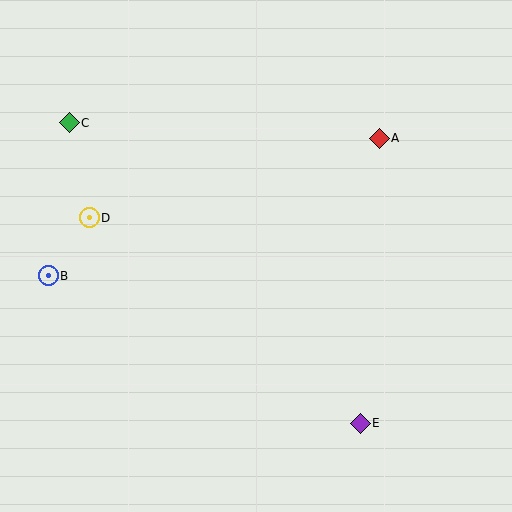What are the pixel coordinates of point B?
Point B is at (48, 276).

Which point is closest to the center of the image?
Point A at (379, 138) is closest to the center.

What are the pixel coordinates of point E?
Point E is at (360, 423).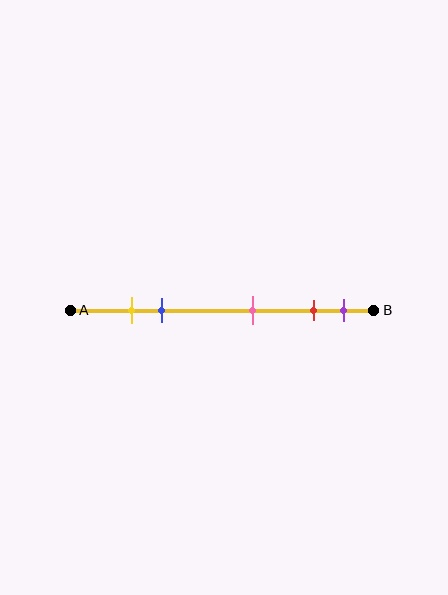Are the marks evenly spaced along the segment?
No, the marks are not evenly spaced.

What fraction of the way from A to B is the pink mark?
The pink mark is approximately 60% (0.6) of the way from A to B.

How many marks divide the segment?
There are 5 marks dividing the segment.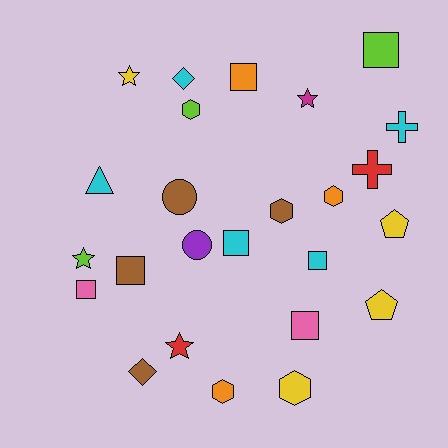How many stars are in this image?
There are 4 stars.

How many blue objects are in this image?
There are no blue objects.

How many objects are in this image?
There are 25 objects.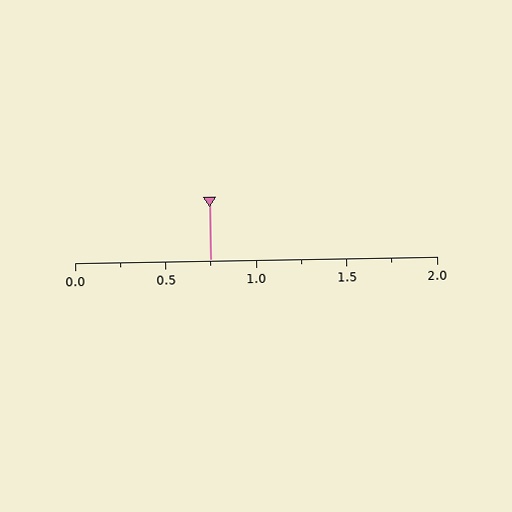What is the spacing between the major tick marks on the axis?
The major ticks are spaced 0.5 apart.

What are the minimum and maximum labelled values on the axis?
The axis runs from 0.0 to 2.0.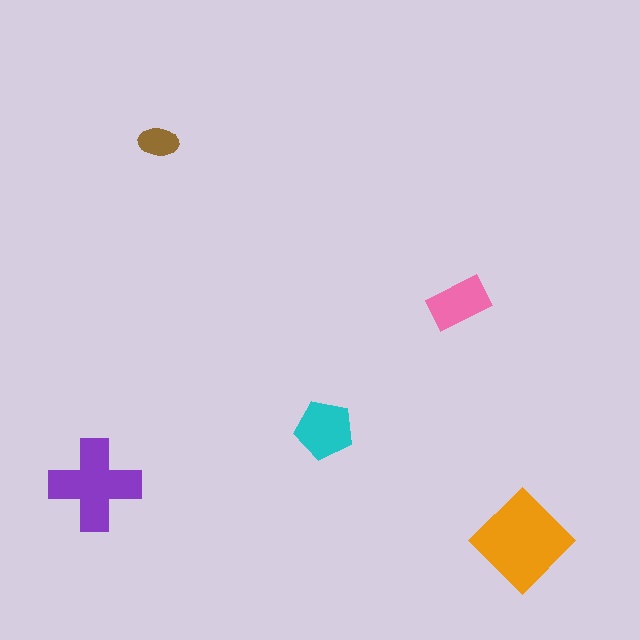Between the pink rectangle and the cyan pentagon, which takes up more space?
The cyan pentagon.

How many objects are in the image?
There are 5 objects in the image.